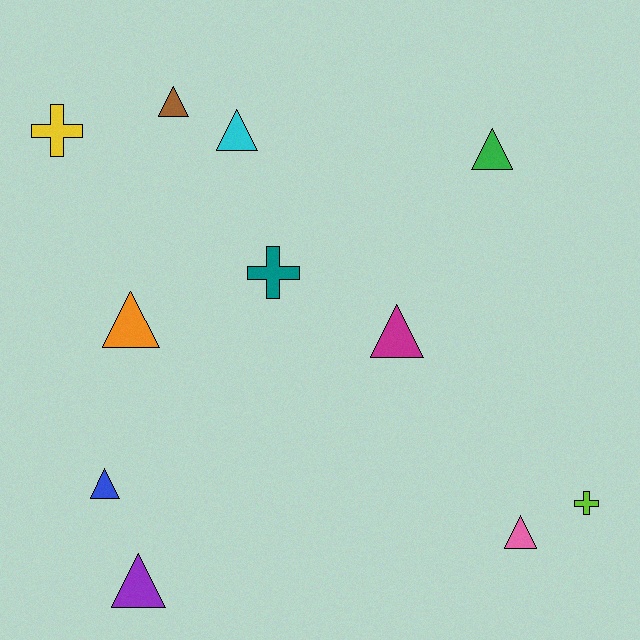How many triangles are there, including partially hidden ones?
There are 8 triangles.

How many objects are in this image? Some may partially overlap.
There are 11 objects.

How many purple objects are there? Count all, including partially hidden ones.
There is 1 purple object.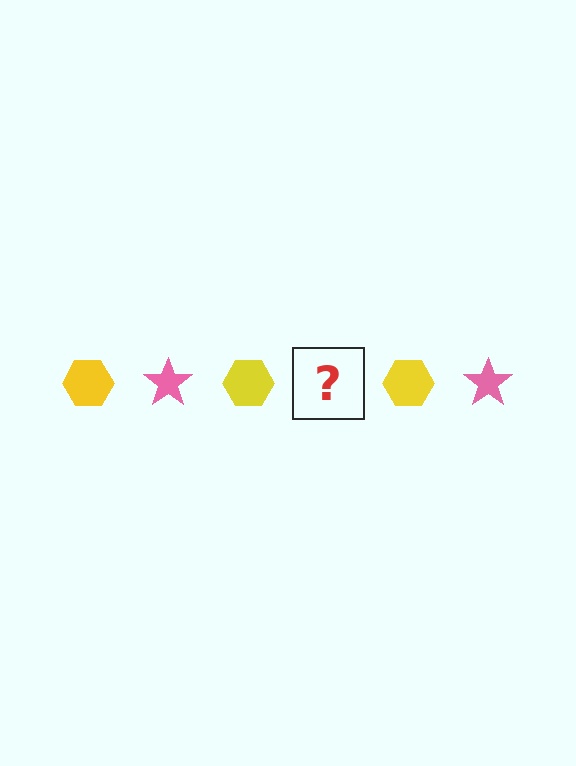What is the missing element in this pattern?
The missing element is a pink star.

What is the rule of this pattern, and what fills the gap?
The rule is that the pattern alternates between yellow hexagon and pink star. The gap should be filled with a pink star.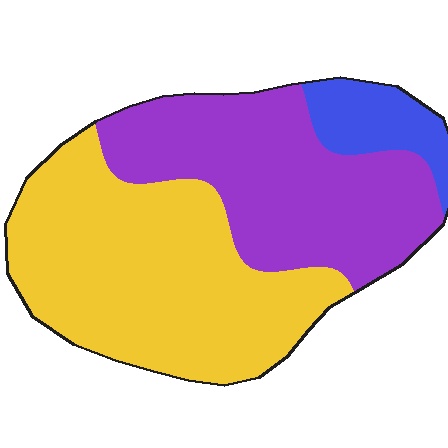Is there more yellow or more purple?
Yellow.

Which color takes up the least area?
Blue, at roughly 10%.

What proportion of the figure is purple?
Purple covers 40% of the figure.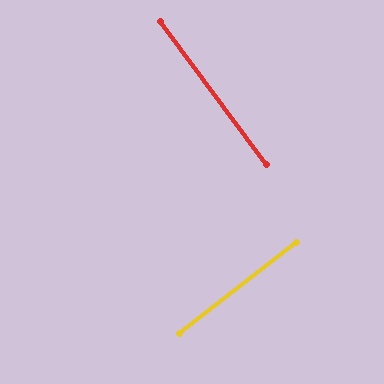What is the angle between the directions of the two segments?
Approximately 88 degrees.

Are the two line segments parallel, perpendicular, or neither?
Perpendicular — they meet at approximately 88°.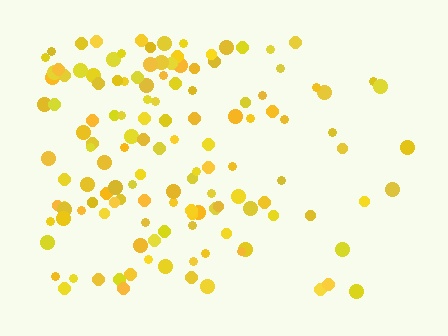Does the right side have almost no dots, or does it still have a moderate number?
Still a moderate number, just noticeably fewer than the left.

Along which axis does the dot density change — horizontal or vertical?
Horizontal.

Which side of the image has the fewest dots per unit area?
The right.